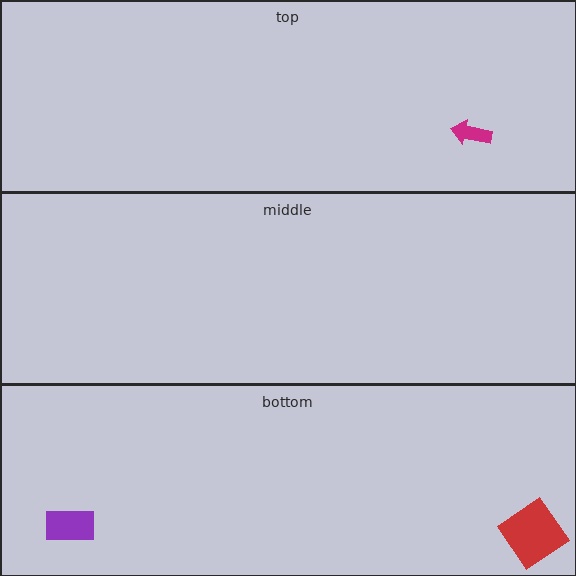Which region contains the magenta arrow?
The top region.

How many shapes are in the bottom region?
2.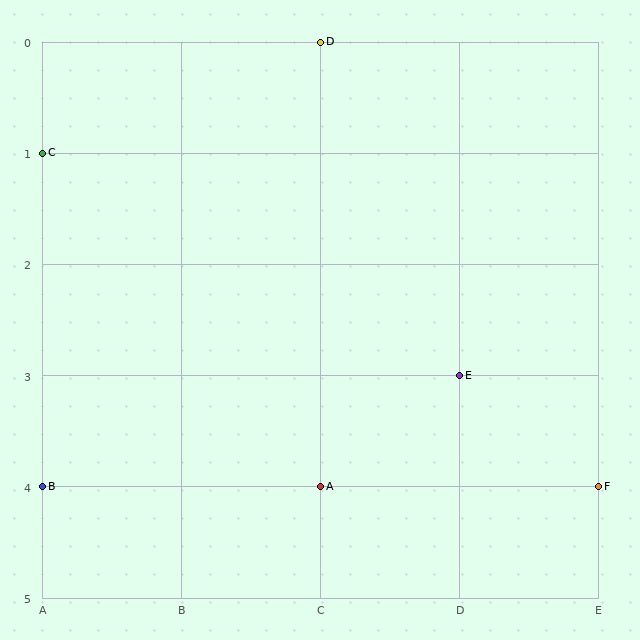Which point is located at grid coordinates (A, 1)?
Point C is at (A, 1).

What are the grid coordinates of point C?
Point C is at grid coordinates (A, 1).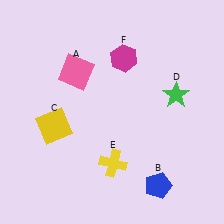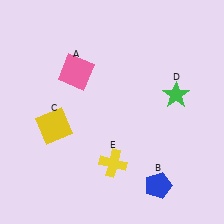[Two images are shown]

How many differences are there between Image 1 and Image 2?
There is 1 difference between the two images.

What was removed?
The magenta hexagon (F) was removed in Image 2.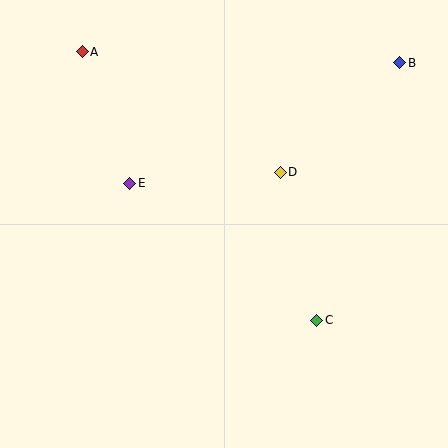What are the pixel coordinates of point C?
Point C is at (317, 320).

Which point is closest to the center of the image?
Point D at (280, 172) is closest to the center.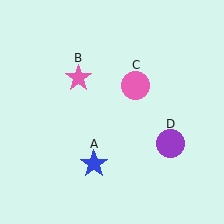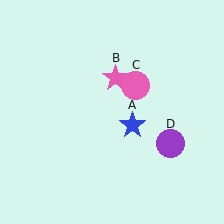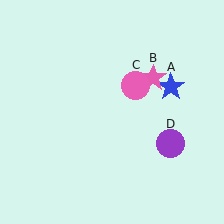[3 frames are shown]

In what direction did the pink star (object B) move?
The pink star (object B) moved right.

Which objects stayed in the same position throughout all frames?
Pink circle (object C) and purple circle (object D) remained stationary.